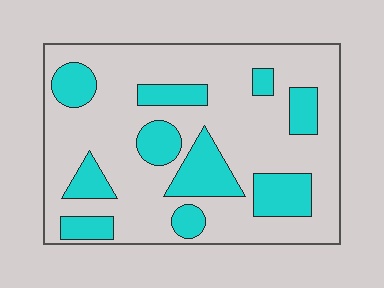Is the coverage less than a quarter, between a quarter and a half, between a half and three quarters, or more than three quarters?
Between a quarter and a half.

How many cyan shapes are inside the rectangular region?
10.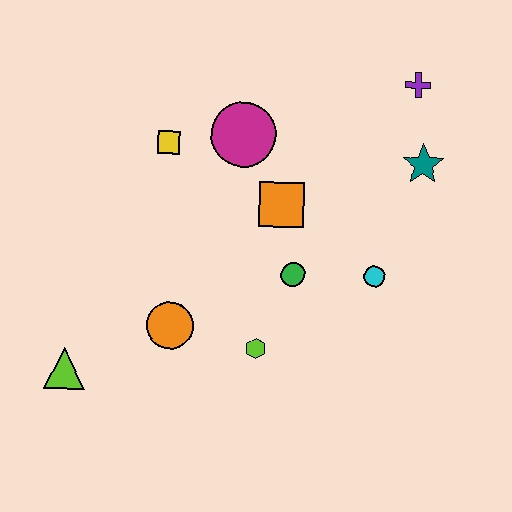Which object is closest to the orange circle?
The lime hexagon is closest to the orange circle.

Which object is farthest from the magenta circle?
The lime triangle is farthest from the magenta circle.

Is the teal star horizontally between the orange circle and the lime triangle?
No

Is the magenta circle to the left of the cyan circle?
Yes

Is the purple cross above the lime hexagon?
Yes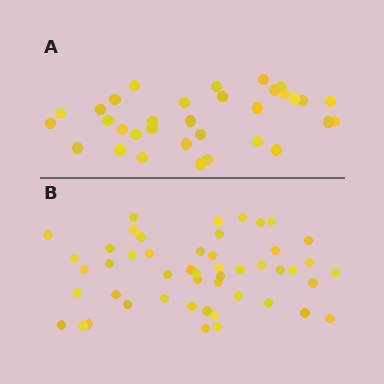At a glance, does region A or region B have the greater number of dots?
Region B (the bottom region) has more dots.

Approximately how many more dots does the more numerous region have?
Region B has approximately 15 more dots than region A.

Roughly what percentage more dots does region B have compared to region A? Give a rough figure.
About 50% more.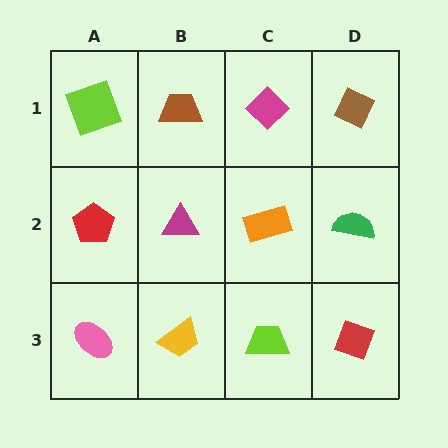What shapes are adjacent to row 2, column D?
A brown diamond (row 1, column D), a red diamond (row 3, column D), an orange rectangle (row 2, column C).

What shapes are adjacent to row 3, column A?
A red pentagon (row 2, column A), a yellow trapezoid (row 3, column B).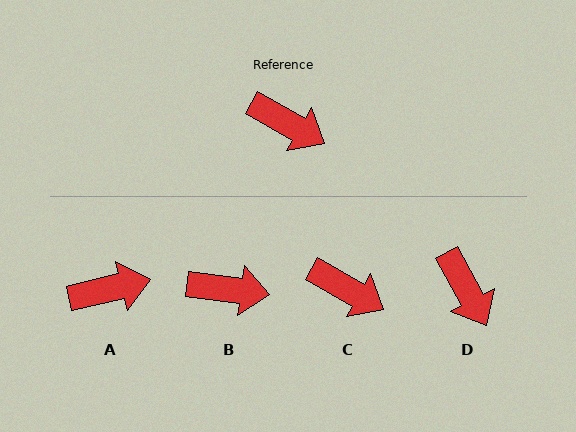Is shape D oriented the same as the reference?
No, it is off by about 33 degrees.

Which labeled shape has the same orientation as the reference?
C.